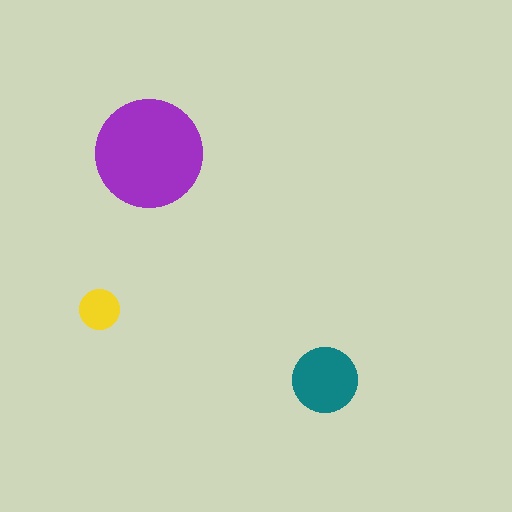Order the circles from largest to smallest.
the purple one, the teal one, the yellow one.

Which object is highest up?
The purple circle is topmost.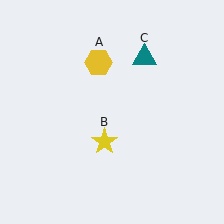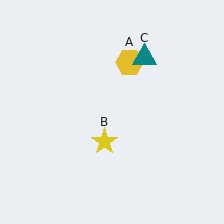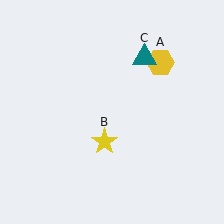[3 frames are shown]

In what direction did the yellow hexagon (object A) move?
The yellow hexagon (object A) moved right.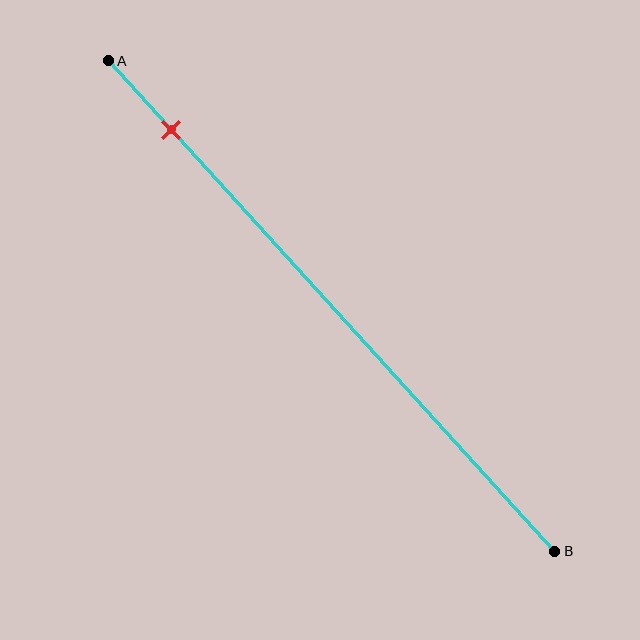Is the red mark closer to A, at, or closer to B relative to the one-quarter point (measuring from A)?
The red mark is closer to point A than the one-quarter point of segment AB.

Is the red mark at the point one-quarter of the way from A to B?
No, the mark is at about 15% from A, not at the 25% one-quarter point.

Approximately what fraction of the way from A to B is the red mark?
The red mark is approximately 15% of the way from A to B.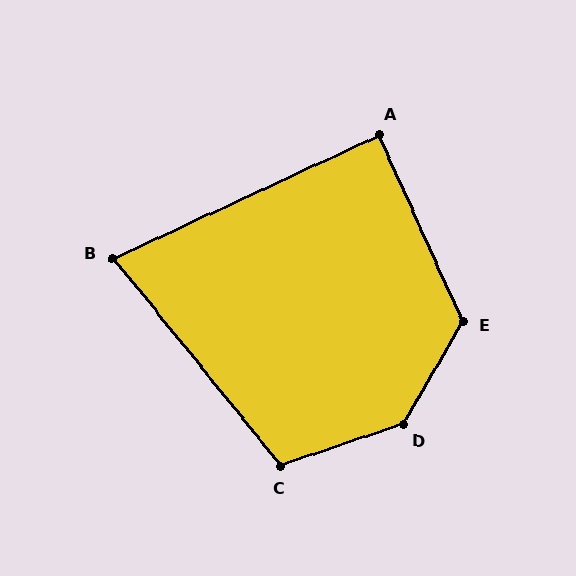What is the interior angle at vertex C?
Approximately 110 degrees (obtuse).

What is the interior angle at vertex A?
Approximately 89 degrees (approximately right).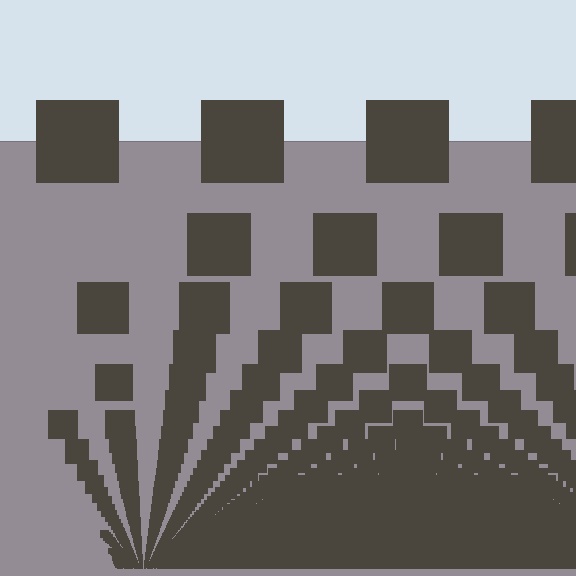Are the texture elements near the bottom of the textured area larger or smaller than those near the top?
Smaller. The gradient is inverted — elements near the bottom are smaller and denser.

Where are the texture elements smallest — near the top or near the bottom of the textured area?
Near the bottom.